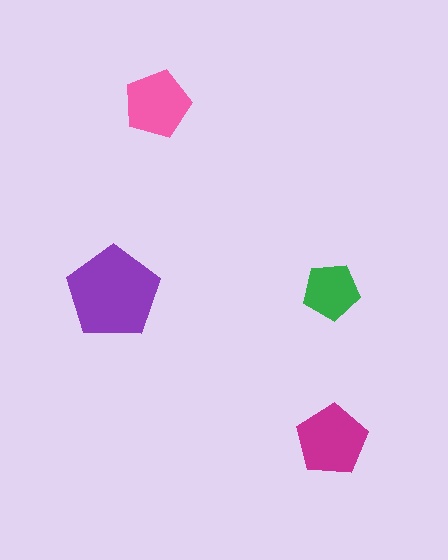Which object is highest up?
The pink pentagon is topmost.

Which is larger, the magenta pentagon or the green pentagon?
The magenta one.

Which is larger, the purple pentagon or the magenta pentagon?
The purple one.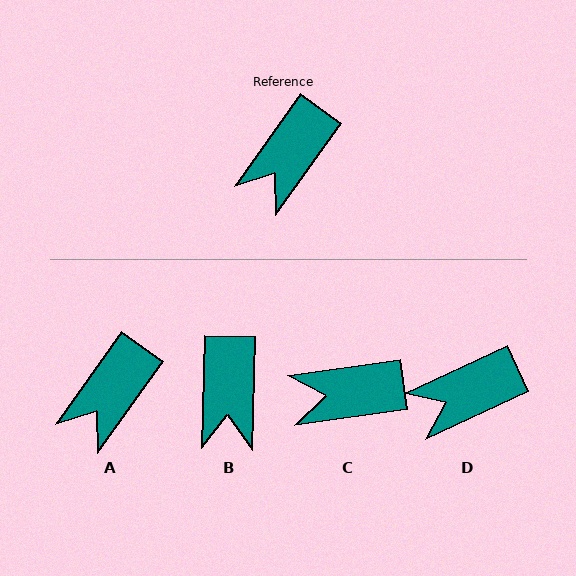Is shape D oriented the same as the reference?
No, it is off by about 29 degrees.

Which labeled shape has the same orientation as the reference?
A.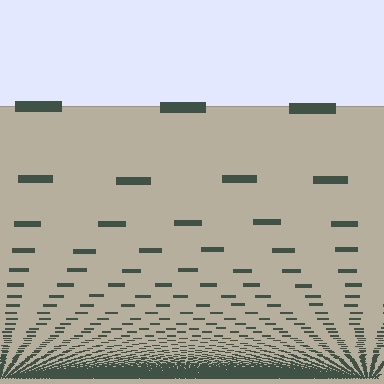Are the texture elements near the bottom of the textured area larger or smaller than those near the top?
Smaller. The gradient is inverted — elements near the bottom are smaller and denser.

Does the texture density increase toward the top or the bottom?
Density increases toward the bottom.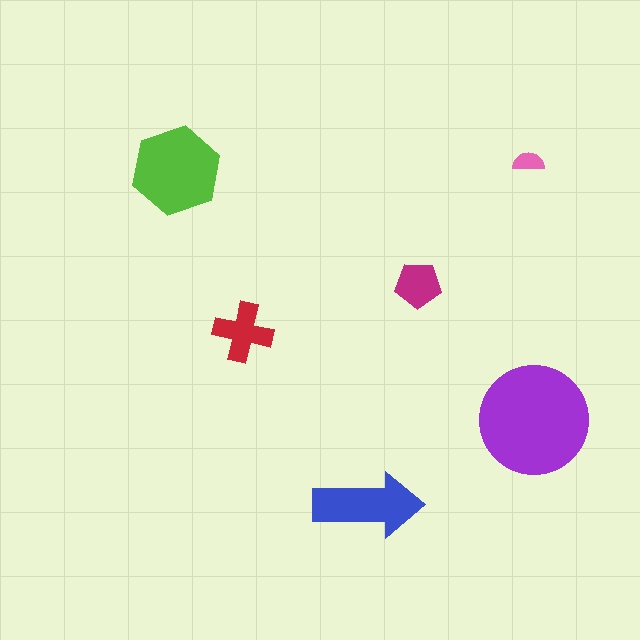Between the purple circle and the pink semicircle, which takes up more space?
The purple circle.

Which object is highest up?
The pink semicircle is topmost.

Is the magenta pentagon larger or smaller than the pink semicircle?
Larger.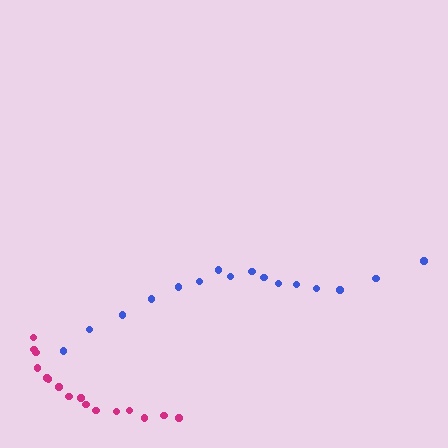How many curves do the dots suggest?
There are 2 distinct paths.